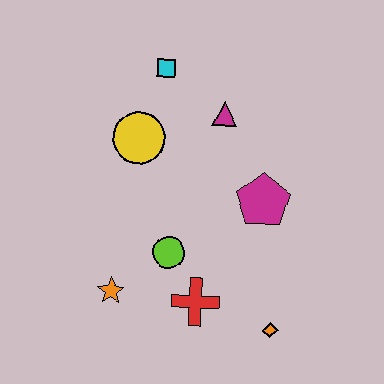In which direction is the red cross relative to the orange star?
The red cross is to the right of the orange star.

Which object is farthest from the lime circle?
The cyan square is farthest from the lime circle.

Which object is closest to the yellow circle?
The cyan square is closest to the yellow circle.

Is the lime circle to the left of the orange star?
No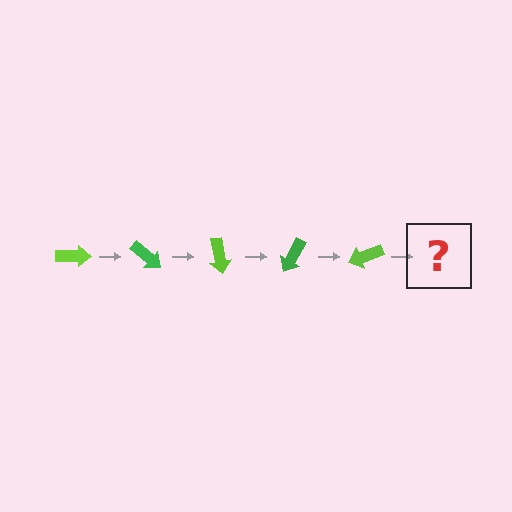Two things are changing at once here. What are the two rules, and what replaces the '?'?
The two rules are that it rotates 40 degrees each step and the color cycles through lime and green. The '?' should be a green arrow, rotated 200 degrees from the start.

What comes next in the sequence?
The next element should be a green arrow, rotated 200 degrees from the start.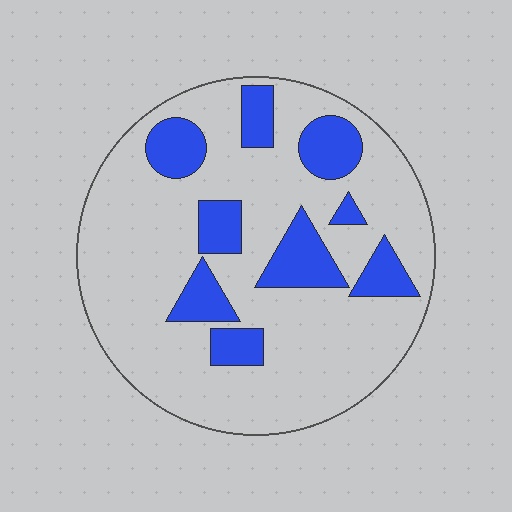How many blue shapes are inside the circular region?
9.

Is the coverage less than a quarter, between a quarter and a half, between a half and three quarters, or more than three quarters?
Less than a quarter.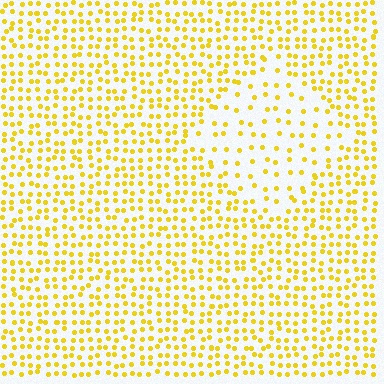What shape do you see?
I see a diamond.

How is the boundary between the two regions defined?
The boundary is defined by a change in element density (approximately 2.3x ratio). All elements are the same color, size, and shape.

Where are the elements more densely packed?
The elements are more densely packed outside the diamond boundary.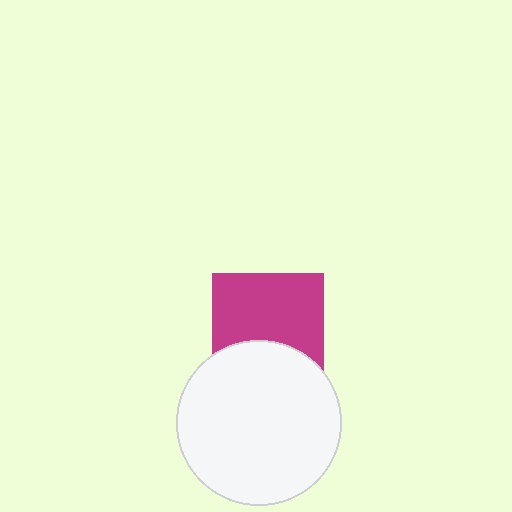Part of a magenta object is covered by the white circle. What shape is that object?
It is a square.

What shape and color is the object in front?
The object in front is a white circle.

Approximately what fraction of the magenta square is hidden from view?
Roughly 34% of the magenta square is hidden behind the white circle.